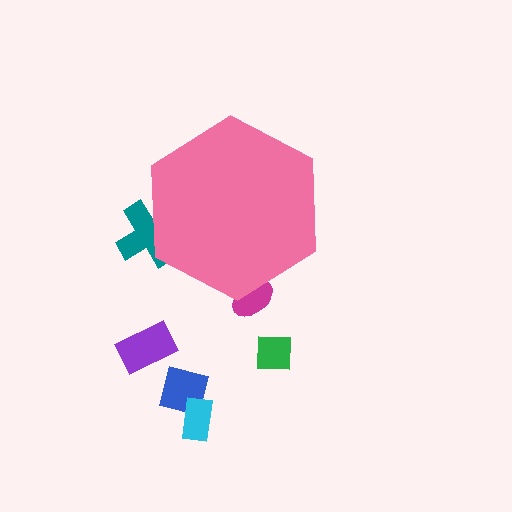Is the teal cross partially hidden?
Yes, the teal cross is partially hidden behind the pink hexagon.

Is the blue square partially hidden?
No, the blue square is fully visible.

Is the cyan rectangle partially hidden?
No, the cyan rectangle is fully visible.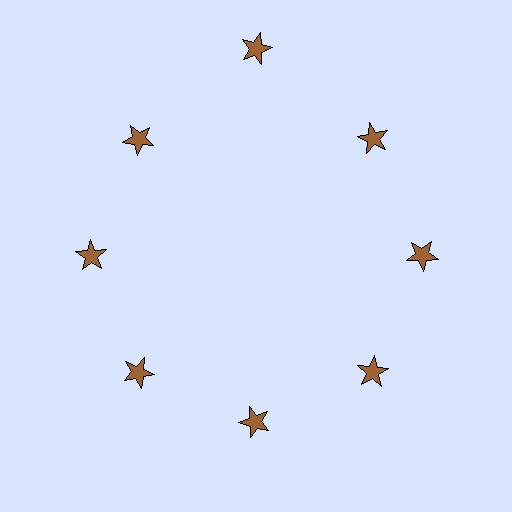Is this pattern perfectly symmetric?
No. The 8 brown stars are arranged in a ring, but one element near the 12 o'clock position is pushed outward from the center, breaking the 8-fold rotational symmetry.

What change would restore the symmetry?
The symmetry would be restored by moving it inward, back onto the ring so that all 8 stars sit at equal angles and equal distance from the center.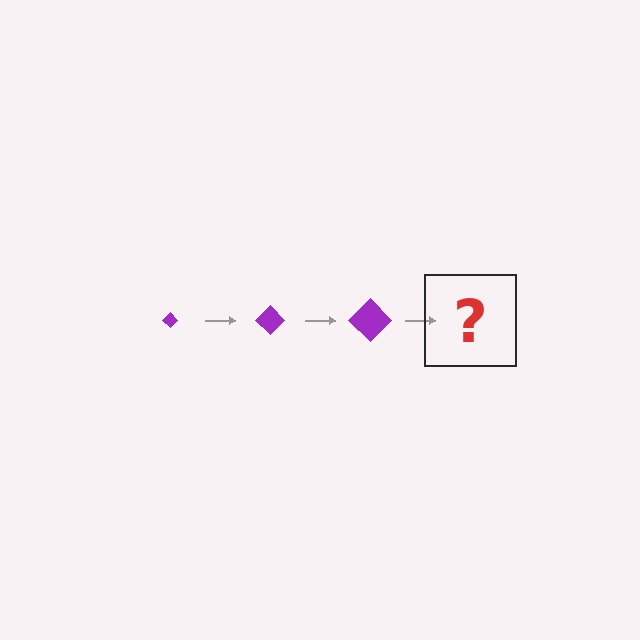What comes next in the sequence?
The next element should be a purple diamond, larger than the previous one.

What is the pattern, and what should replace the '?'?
The pattern is that the diamond gets progressively larger each step. The '?' should be a purple diamond, larger than the previous one.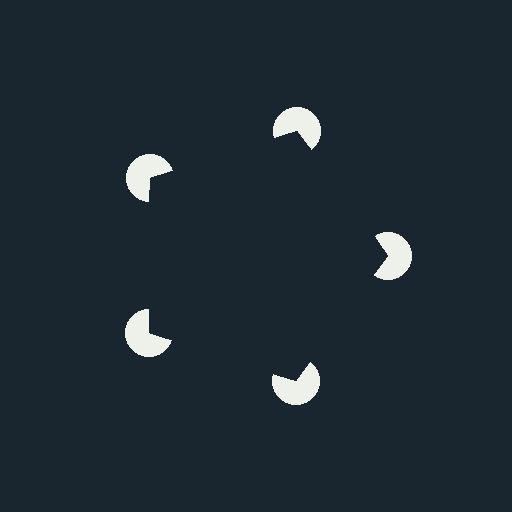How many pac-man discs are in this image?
There are 5 — one at each vertex of the illusory pentagon.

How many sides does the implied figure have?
5 sides.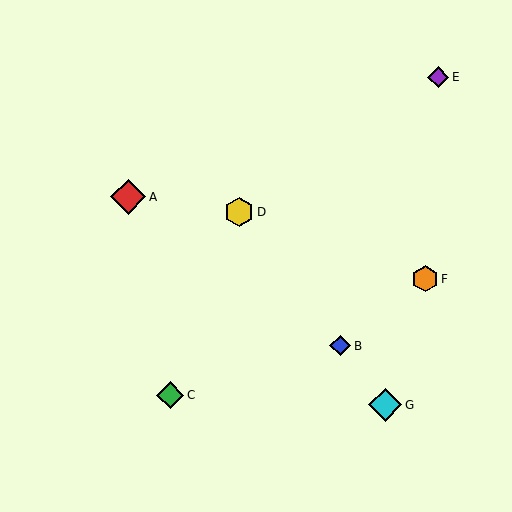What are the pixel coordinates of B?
Object B is at (340, 346).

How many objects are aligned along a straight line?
3 objects (B, D, G) are aligned along a straight line.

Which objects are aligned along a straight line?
Objects B, D, G are aligned along a straight line.